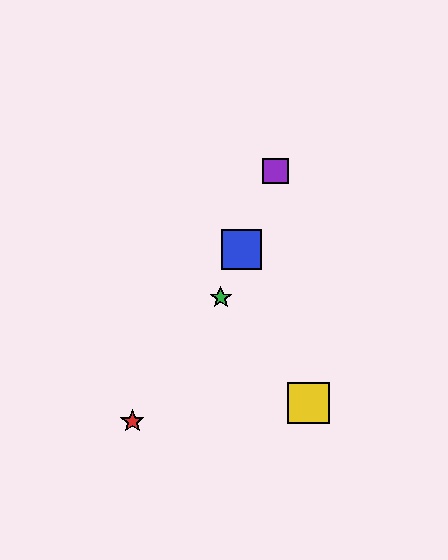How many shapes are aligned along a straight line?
3 shapes (the blue square, the green star, the purple square) are aligned along a straight line.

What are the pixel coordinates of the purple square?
The purple square is at (275, 171).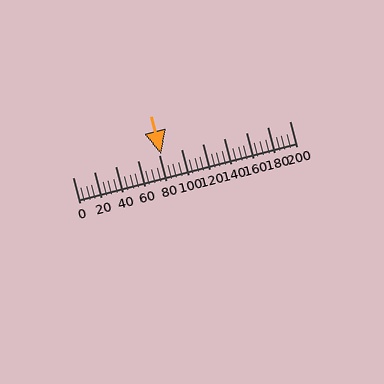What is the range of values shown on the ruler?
The ruler shows values from 0 to 200.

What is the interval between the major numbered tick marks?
The major tick marks are spaced 20 units apart.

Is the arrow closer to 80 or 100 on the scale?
The arrow is closer to 80.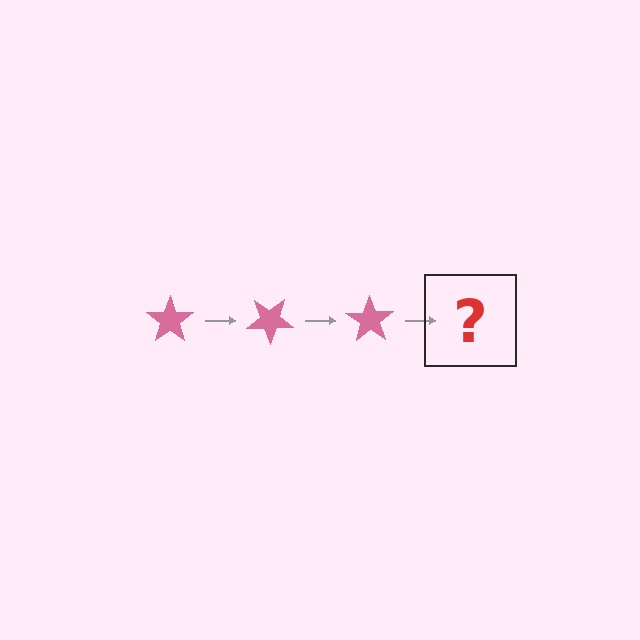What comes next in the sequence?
The next element should be a pink star rotated 105 degrees.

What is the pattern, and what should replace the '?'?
The pattern is that the star rotates 35 degrees each step. The '?' should be a pink star rotated 105 degrees.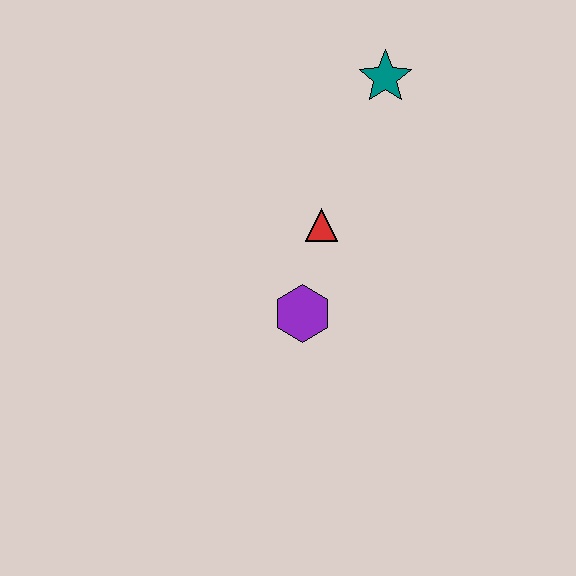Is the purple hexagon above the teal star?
No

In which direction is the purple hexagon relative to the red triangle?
The purple hexagon is below the red triangle.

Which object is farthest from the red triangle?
The teal star is farthest from the red triangle.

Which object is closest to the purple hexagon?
The red triangle is closest to the purple hexagon.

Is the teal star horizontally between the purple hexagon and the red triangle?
No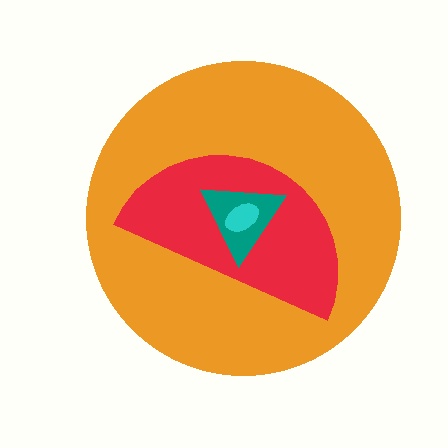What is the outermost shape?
The orange circle.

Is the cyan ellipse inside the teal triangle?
Yes.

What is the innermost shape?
The cyan ellipse.